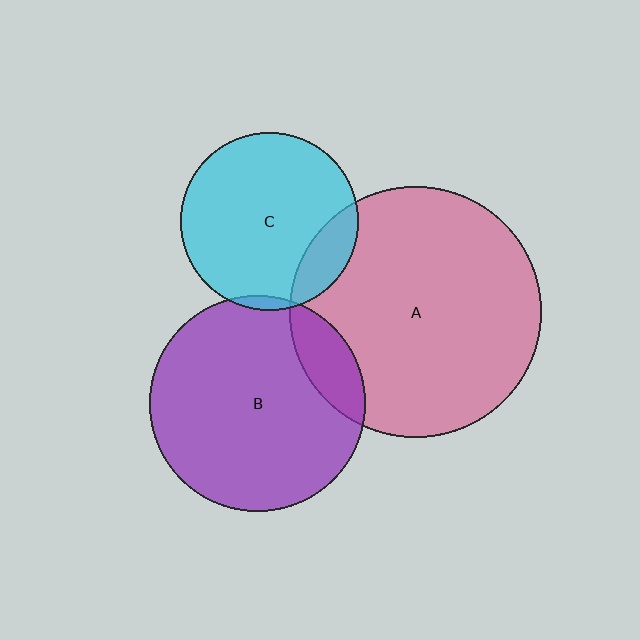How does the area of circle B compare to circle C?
Approximately 1.5 times.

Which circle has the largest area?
Circle A (pink).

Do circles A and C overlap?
Yes.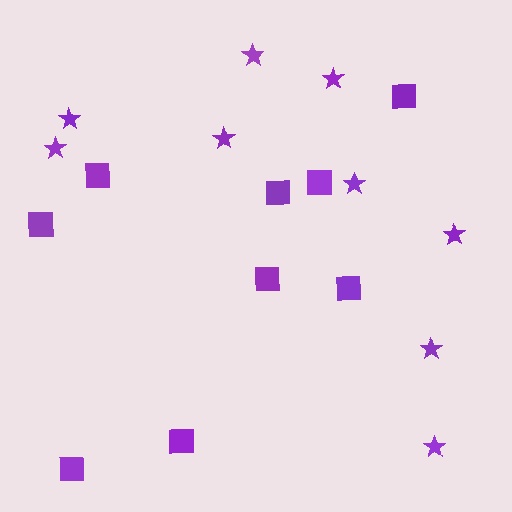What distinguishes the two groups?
There are 2 groups: one group of squares (9) and one group of stars (9).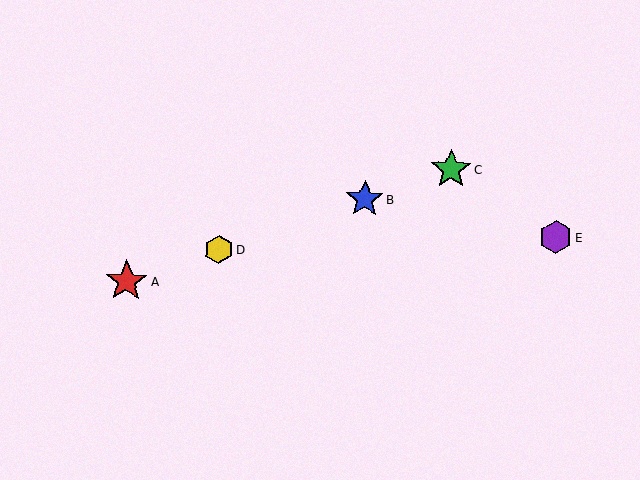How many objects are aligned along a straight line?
4 objects (A, B, C, D) are aligned along a straight line.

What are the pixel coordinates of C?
Object C is at (451, 169).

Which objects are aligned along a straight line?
Objects A, B, C, D are aligned along a straight line.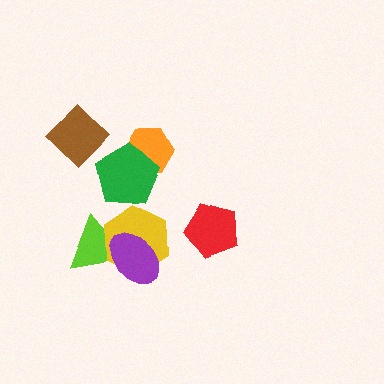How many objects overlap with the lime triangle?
2 objects overlap with the lime triangle.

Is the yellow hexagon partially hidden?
Yes, it is partially covered by another shape.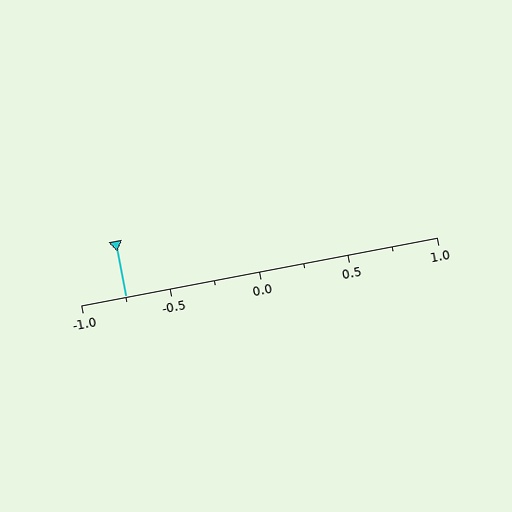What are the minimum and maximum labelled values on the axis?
The axis runs from -1.0 to 1.0.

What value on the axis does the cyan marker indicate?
The marker indicates approximately -0.75.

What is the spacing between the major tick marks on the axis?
The major ticks are spaced 0.5 apart.